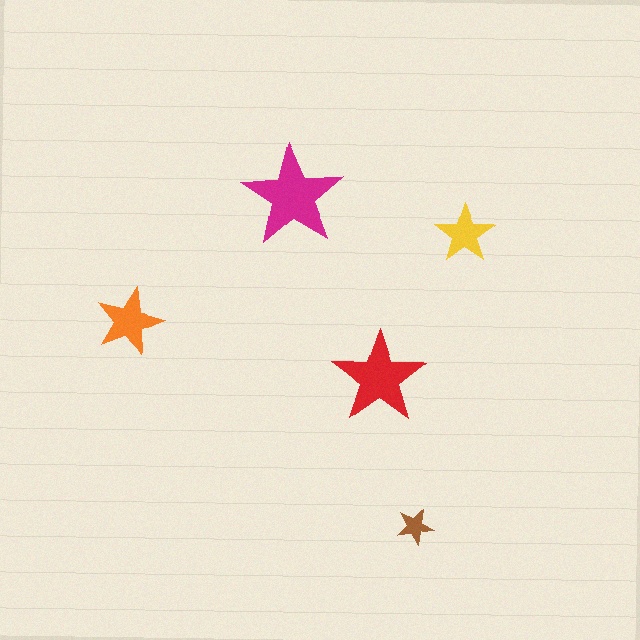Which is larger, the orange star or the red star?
The red one.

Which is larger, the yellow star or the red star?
The red one.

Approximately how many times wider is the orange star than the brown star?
About 2 times wider.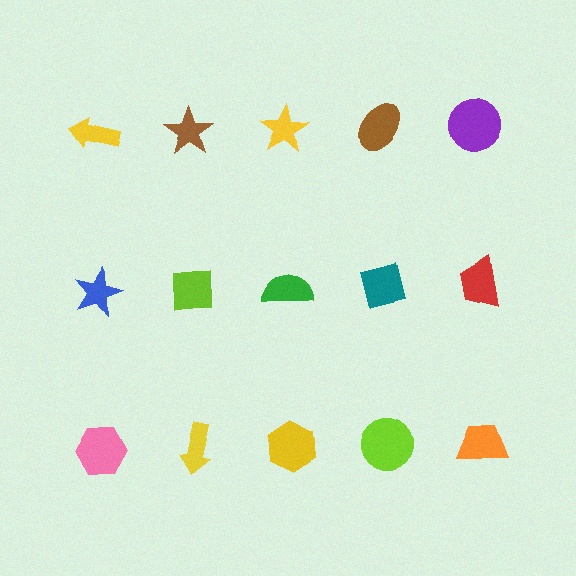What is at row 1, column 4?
A brown ellipse.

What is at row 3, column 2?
A yellow arrow.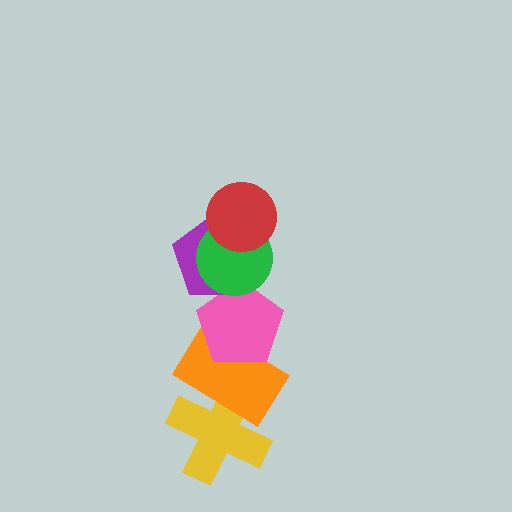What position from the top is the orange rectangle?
The orange rectangle is 5th from the top.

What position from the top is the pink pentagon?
The pink pentagon is 4th from the top.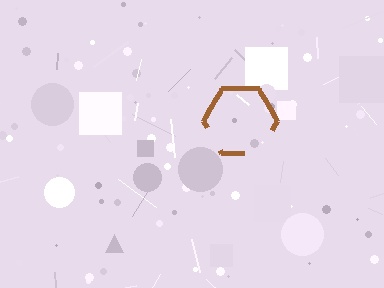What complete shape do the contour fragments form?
The contour fragments form a hexagon.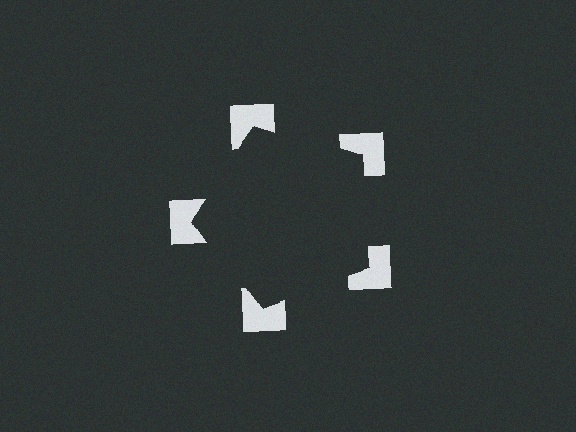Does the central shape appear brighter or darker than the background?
It typically appears slightly darker than the background, even though no actual brightness change is drawn.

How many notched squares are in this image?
There are 5 — one at each vertex of the illusory pentagon.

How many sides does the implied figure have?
5 sides.